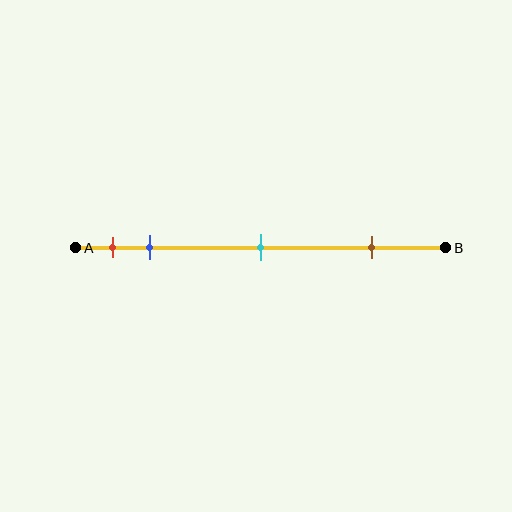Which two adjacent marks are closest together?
The red and blue marks are the closest adjacent pair.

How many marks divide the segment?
There are 4 marks dividing the segment.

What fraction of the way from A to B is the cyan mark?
The cyan mark is approximately 50% (0.5) of the way from A to B.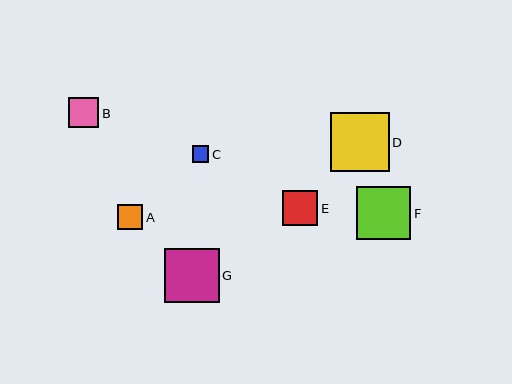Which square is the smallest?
Square C is the smallest with a size of approximately 16 pixels.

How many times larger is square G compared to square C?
Square G is approximately 3.3 times the size of square C.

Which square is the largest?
Square D is the largest with a size of approximately 59 pixels.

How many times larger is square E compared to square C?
Square E is approximately 2.1 times the size of square C.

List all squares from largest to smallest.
From largest to smallest: D, G, F, E, B, A, C.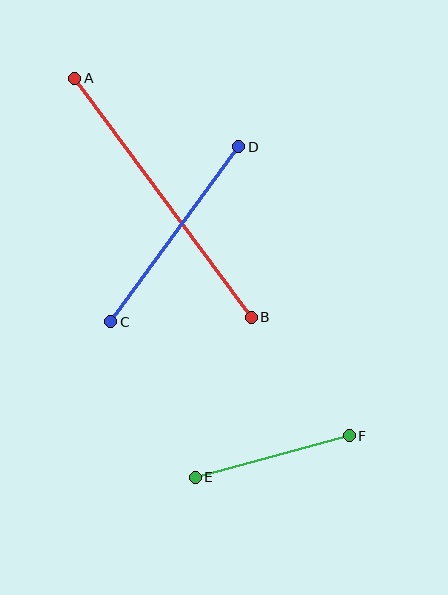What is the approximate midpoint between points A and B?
The midpoint is at approximately (163, 198) pixels.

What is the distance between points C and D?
The distance is approximately 217 pixels.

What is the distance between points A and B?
The distance is approximately 297 pixels.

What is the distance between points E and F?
The distance is approximately 160 pixels.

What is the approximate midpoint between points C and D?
The midpoint is at approximately (175, 234) pixels.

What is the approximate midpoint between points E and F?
The midpoint is at approximately (272, 457) pixels.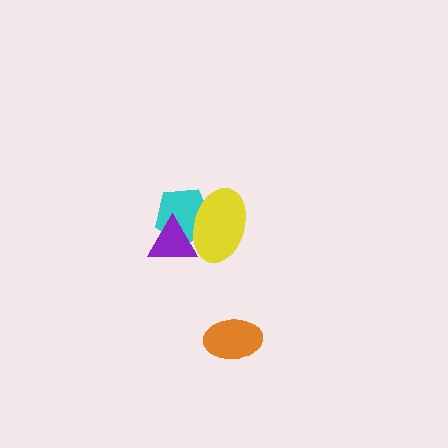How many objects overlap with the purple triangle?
2 objects overlap with the purple triangle.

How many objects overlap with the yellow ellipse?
2 objects overlap with the yellow ellipse.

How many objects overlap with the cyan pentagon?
2 objects overlap with the cyan pentagon.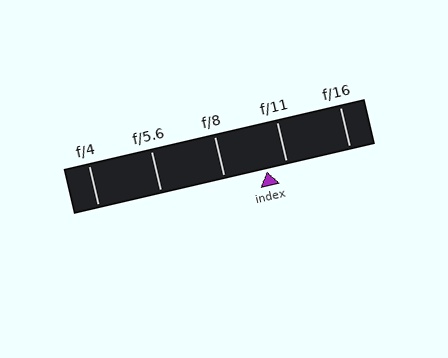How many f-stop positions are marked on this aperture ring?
There are 5 f-stop positions marked.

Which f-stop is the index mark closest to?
The index mark is closest to f/11.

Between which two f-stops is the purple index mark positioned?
The index mark is between f/8 and f/11.